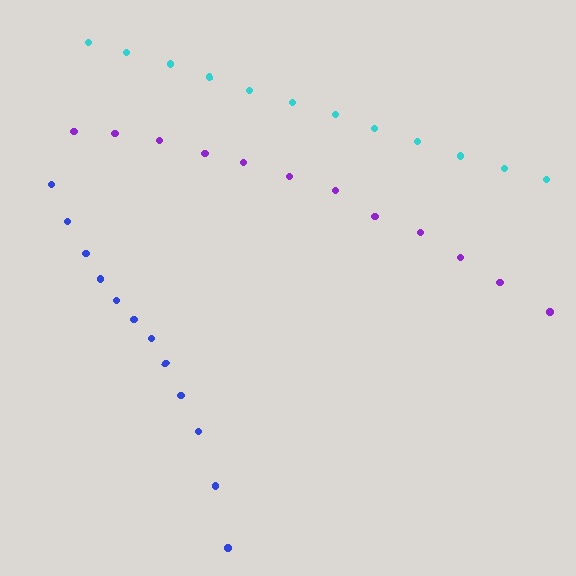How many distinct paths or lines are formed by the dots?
There are 3 distinct paths.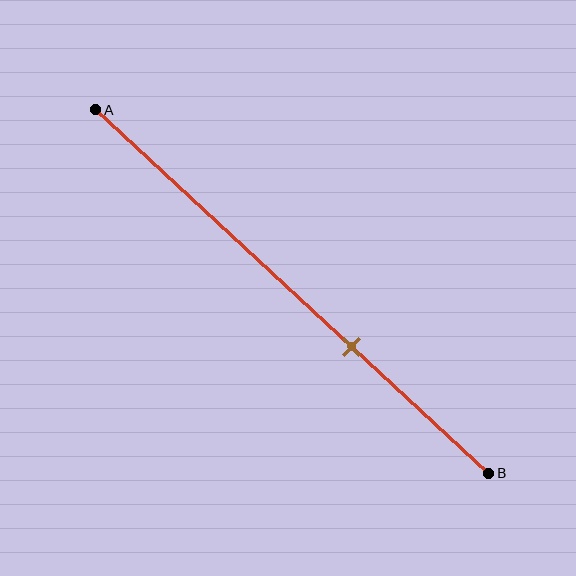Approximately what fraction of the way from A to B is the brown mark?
The brown mark is approximately 65% of the way from A to B.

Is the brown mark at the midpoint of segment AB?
No, the mark is at about 65% from A, not at the 50% midpoint.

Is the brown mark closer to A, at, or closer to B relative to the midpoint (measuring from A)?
The brown mark is closer to point B than the midpoint of segment AB.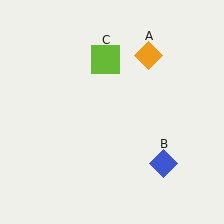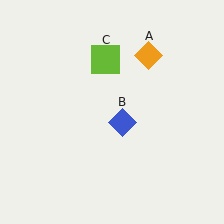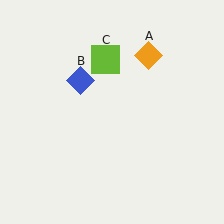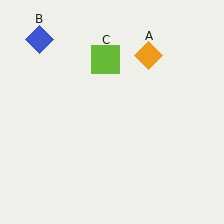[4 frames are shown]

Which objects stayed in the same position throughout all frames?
Orange diamond (object A) and lime square (object C) remained stationary.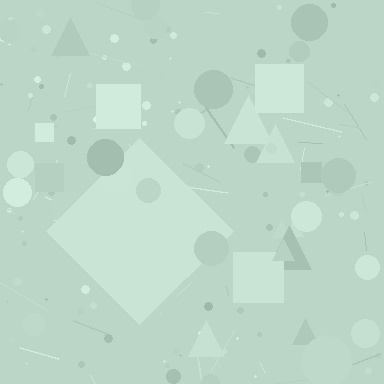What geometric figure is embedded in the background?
A diamond is embedded in the background.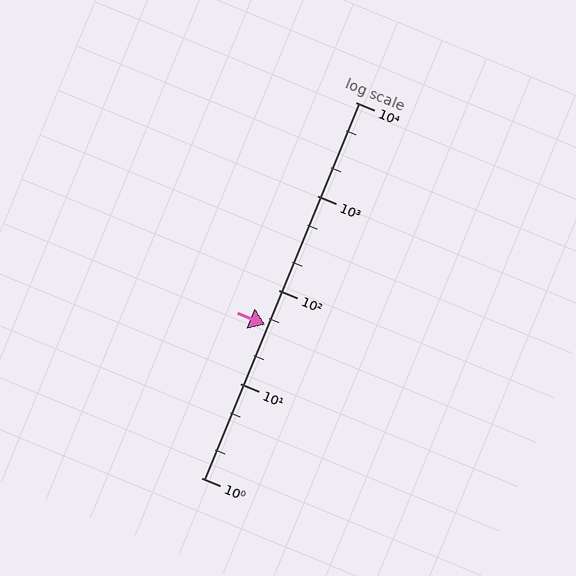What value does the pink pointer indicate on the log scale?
The pointer indicates approximately 43.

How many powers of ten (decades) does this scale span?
The scale spans 4 decades, from 1 to 10000.